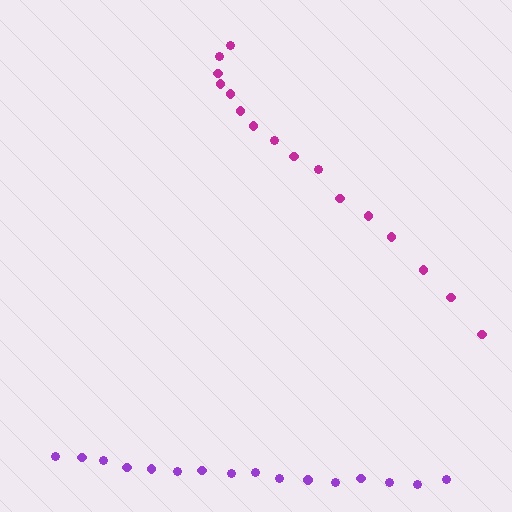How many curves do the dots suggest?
There are 2 distinct paths.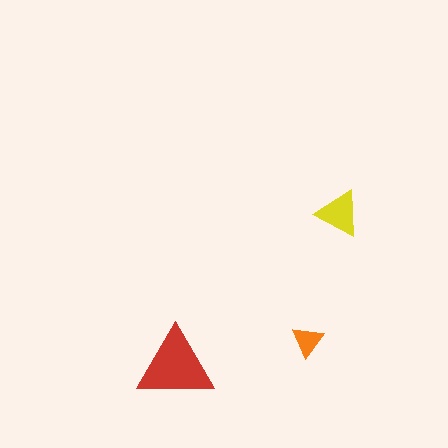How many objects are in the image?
There are 3 objects in the image.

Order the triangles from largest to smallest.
the red one, the yellow one, the orange one.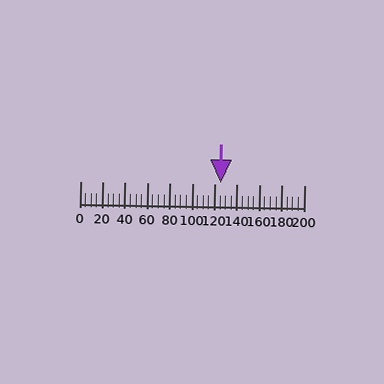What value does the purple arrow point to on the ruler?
The purple arrow points to approximately 125.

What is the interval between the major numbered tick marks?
The major tick marks are spaced 20 units apart.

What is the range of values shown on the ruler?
The ruler shows values from 0 to 200.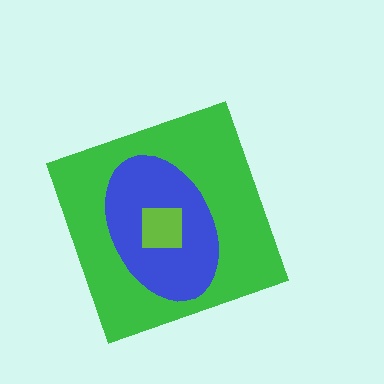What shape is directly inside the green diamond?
The blue ellipse.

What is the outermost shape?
The green diamond.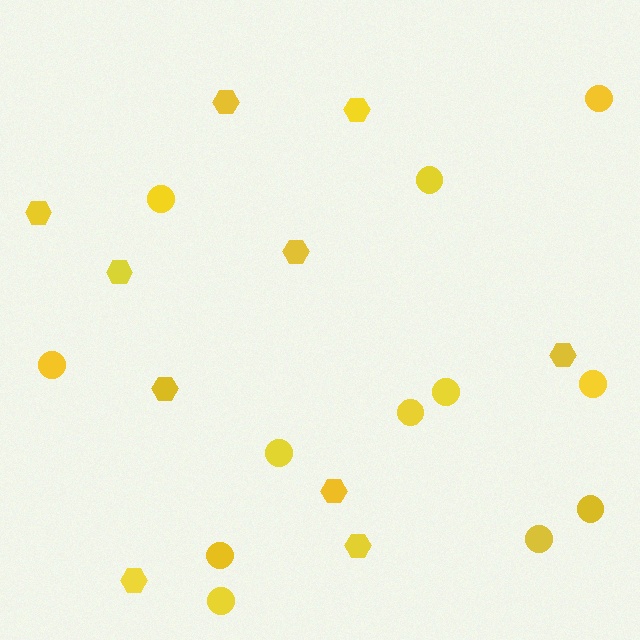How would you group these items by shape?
There are 2 groups: one group of hexagons (10) and one group of circles (12).